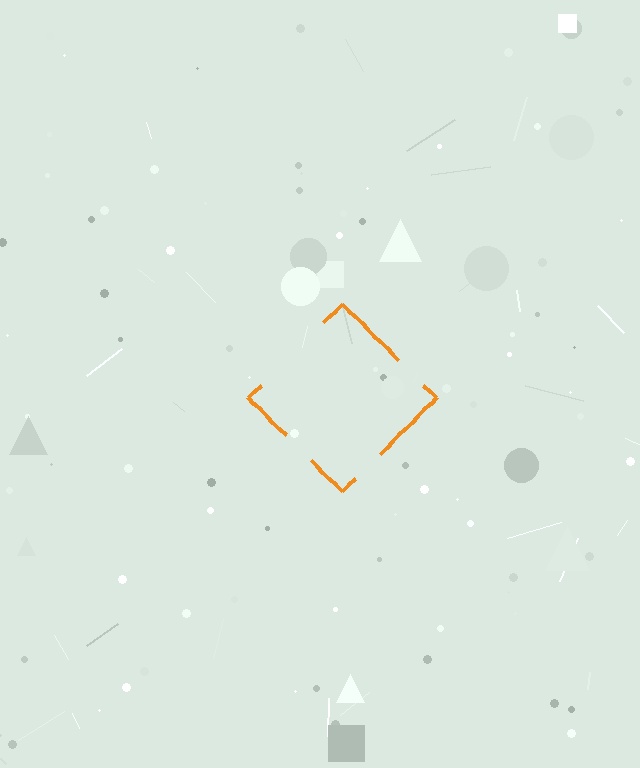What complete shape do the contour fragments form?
The contour fragments form a diamond.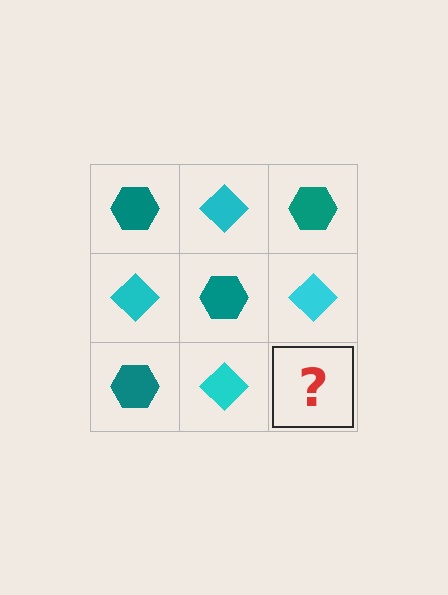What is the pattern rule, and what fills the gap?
The rule is that it alternates teal hexagon and cyan diamond in a checkerboard pattern. The gap should be filled with a teal hexagon.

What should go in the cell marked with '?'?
The missing cell should contain a teal hexagon.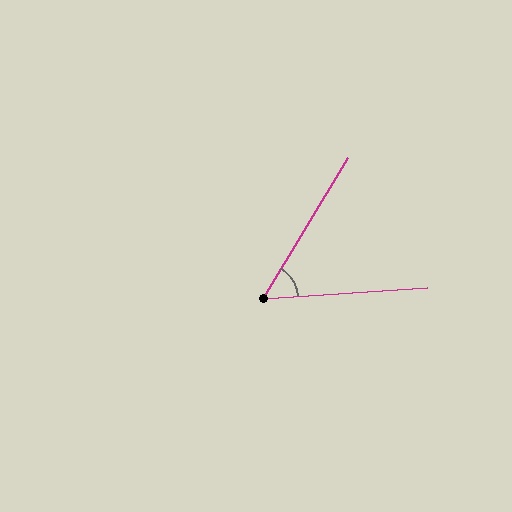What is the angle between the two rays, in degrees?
Approximately 55 degrees.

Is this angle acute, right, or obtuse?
It is acute.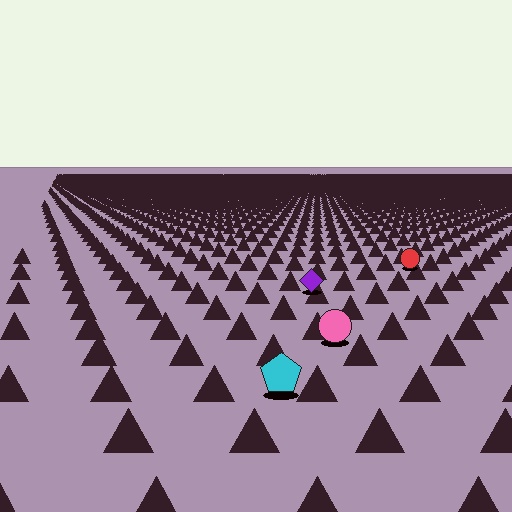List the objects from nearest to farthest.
From nearest to farthest: the cyan pentagon, the pink circle, the purple diamond, the red circle.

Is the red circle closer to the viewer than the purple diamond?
No. The purple diamond is closer — you can tell from the texture gradient: the ground texture is coarser near it.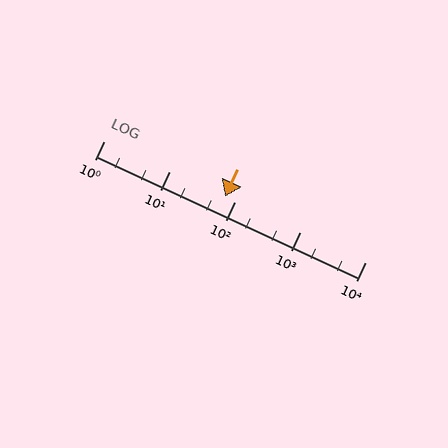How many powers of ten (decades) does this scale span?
The scale spans 4 decades, from 1 to 10000.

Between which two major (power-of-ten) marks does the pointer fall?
The pointer is between 10 and 100.